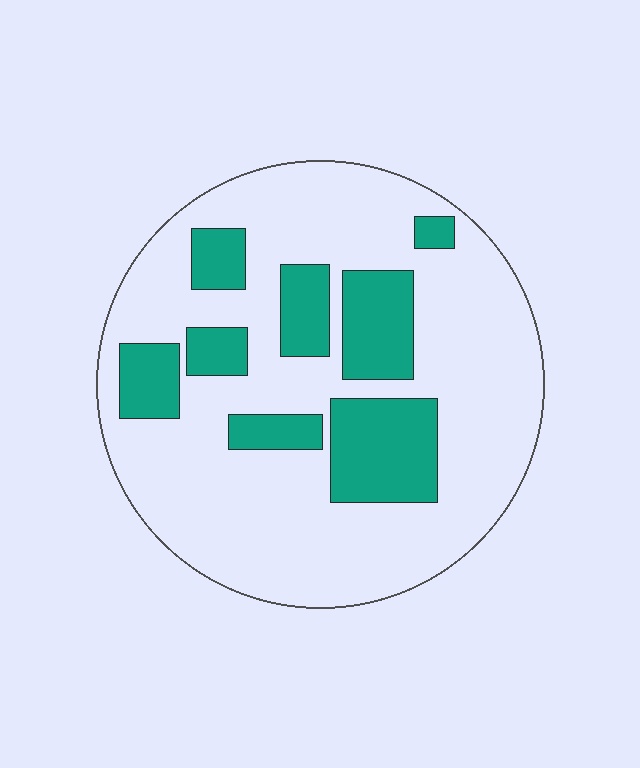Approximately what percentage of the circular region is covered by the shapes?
Approximately 25%.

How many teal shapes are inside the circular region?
8.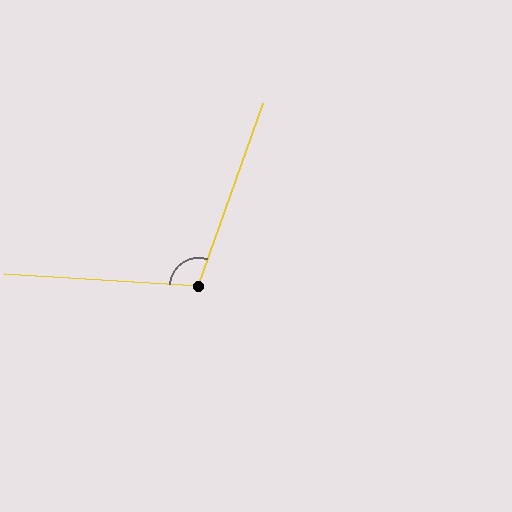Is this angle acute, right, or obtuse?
It is obtuse.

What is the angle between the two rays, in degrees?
Approximately 106 degrees.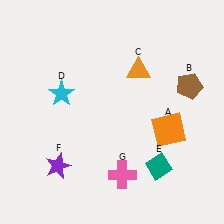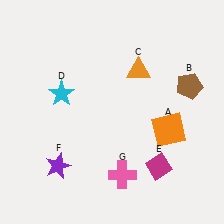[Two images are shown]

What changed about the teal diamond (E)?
In Image 1, E is teal. In Image 2, it changed to magenta.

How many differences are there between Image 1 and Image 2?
There is 1 difference between the two images.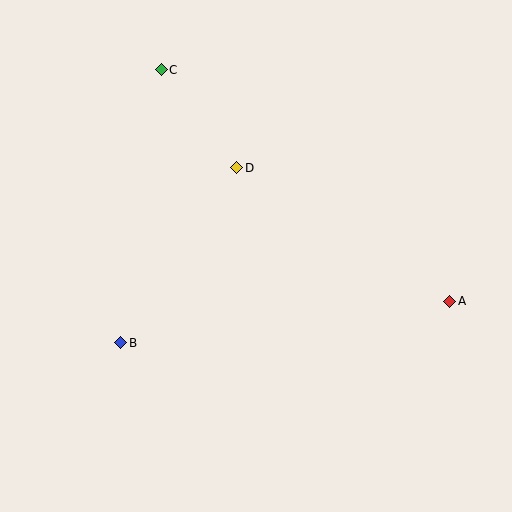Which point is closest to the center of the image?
Point D at (237, 168) is closest to the center.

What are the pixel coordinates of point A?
Point A is at (450, 301).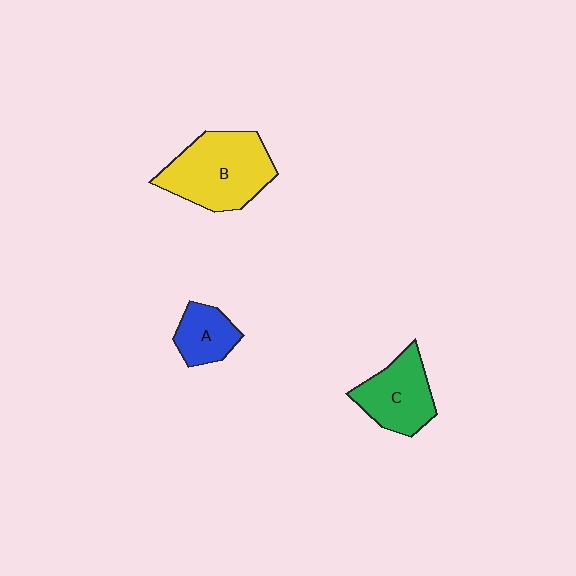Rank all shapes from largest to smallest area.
From largest to smallest: B (yellow), C (green), A (blue).